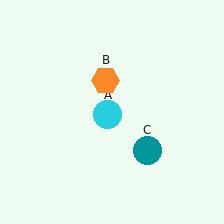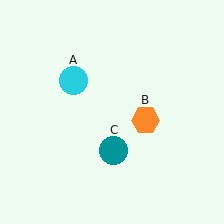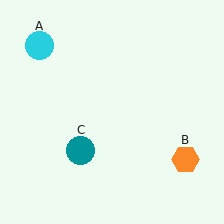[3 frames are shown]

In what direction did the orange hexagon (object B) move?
The orange hexagon (object B) moved down and to the right.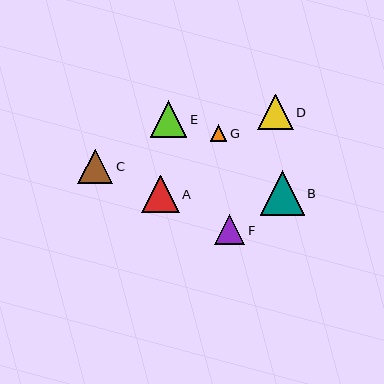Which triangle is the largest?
Triangle B is the largest with a size of approximately 44 pixels.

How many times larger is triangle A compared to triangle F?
Triangle A is approximately 1.2 times the size of triangle F.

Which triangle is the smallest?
Triangle G is the smallest with a size of approximately 17 pixels.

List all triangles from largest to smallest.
From largest to smallest: B, A, E, D, C, F, G.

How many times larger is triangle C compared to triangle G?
Triangle C is approximately 2.1 times the size of triangle G.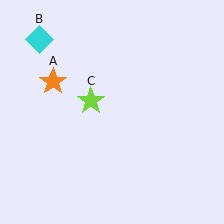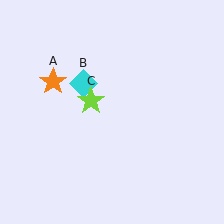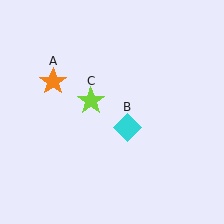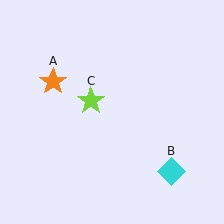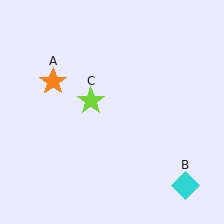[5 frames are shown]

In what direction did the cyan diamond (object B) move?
The cyan diamond (object B) moved down and to the right.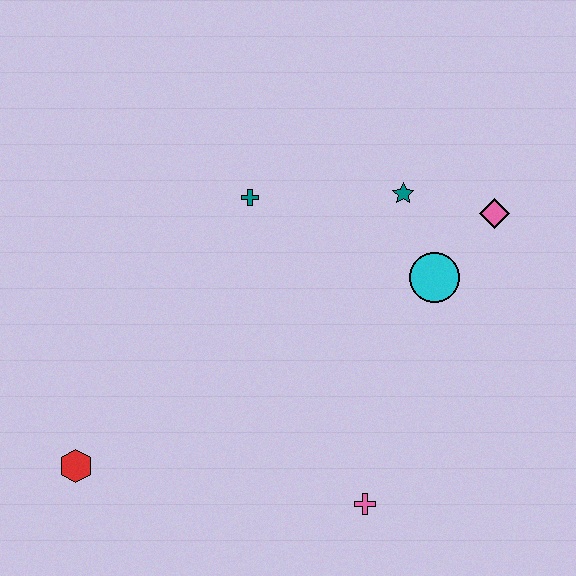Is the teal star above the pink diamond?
Yes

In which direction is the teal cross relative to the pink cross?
The teal cross is above the pink cross.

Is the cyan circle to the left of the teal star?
No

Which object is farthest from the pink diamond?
The red hexagon is farthest from the pink diamond.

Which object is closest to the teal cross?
The teal star is closest to the teal cross.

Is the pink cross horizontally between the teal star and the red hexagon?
Yes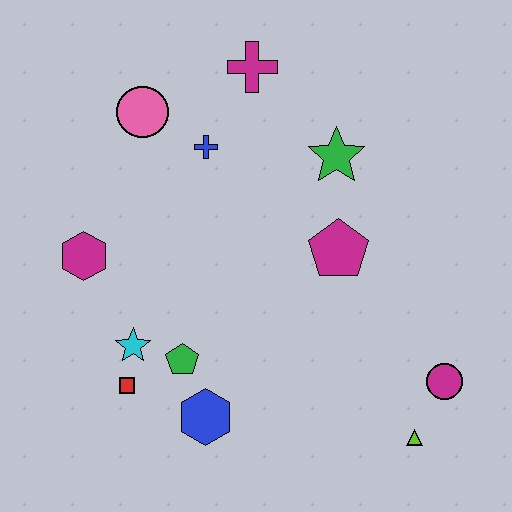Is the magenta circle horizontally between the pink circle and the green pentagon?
No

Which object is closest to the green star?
The magenta pentagon is closest to the green star.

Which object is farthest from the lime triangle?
The pink circle is farthest from the lime triangle.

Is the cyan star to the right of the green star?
No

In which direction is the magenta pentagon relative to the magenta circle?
The magenta pentagon is above the magenta circle.